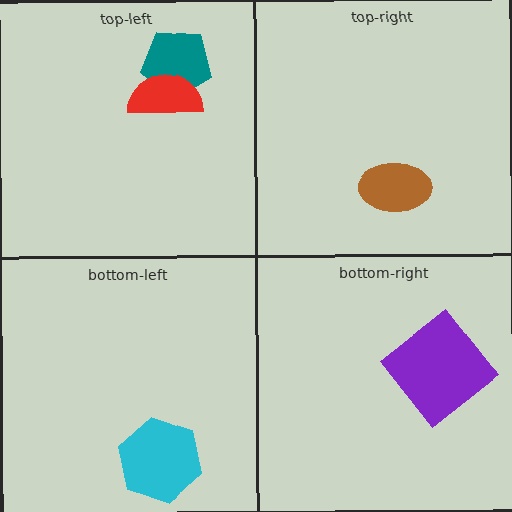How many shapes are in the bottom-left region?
1.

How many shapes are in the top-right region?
1.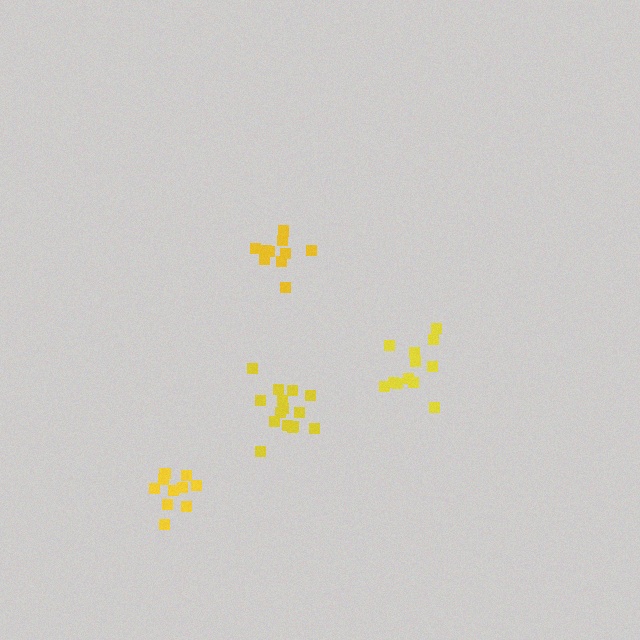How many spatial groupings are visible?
There are 4 spatial groupings.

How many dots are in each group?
Group 1: 15 dots, Group 2: 12 dots, Group 3: 10 dots, Group 4: 10 dots (47 total).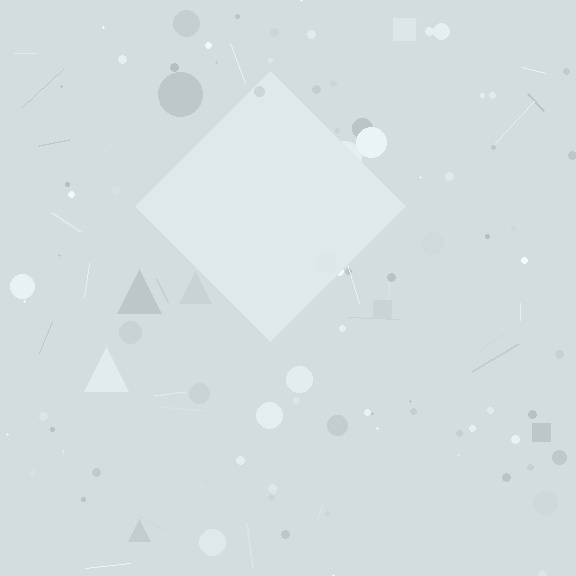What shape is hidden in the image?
A diamond is hidden in the image.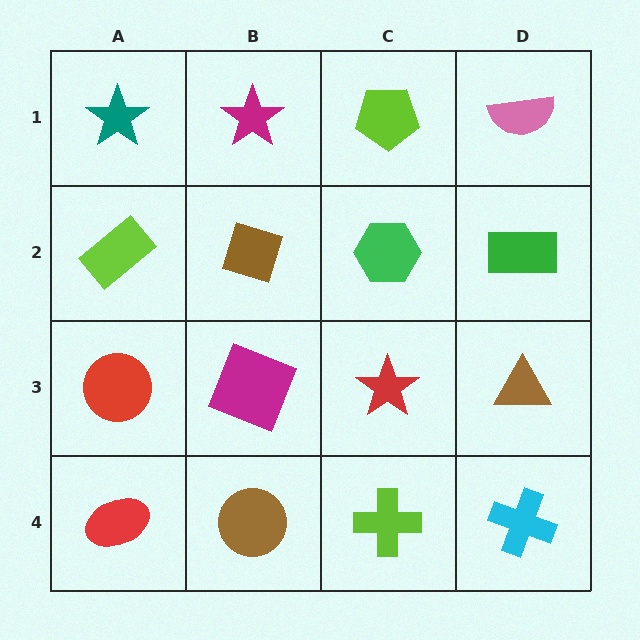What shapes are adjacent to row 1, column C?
A green hexagon (row 2, column C), a magenta star (row 1, column B), a pink semicircle (row 1, column D).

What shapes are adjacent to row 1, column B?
A brown diamond (row 2, column B), a teal star (row 1, column A), a lime pentagon (row 1, column C).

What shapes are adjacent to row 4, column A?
A red circle (row 3, column A), a brown circle (row 4, column B).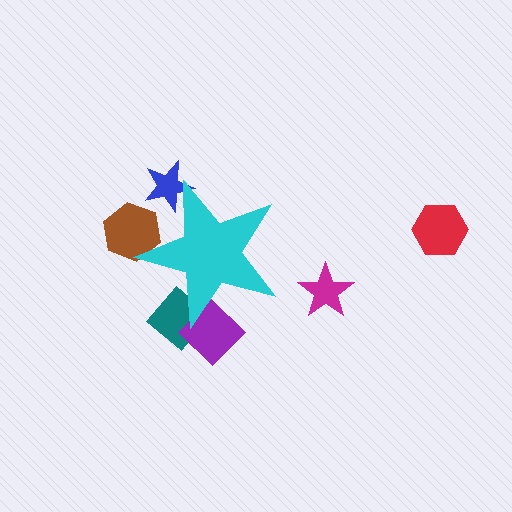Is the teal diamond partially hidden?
Yes, the teal diamond is partially hidden behind the cyan star.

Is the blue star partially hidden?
Yes, the blue star is partially hidden behind the cyan star.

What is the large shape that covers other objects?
A cyan star.